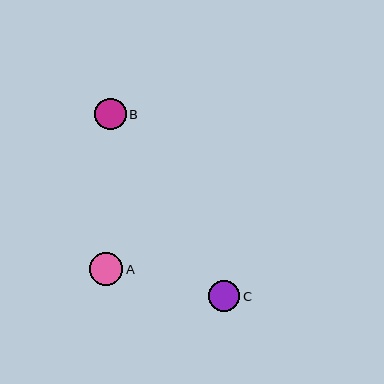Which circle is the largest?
Circle A is the largest with a size of approximately 33 pixels.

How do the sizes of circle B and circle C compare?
Circle B and circle C are approximately the same size.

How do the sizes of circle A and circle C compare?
Circle A and circle C are approximately the same size.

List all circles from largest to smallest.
From largest to smallest: A, B, C.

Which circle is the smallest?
Circle C is the smallest with a size of approximately 31 pixels.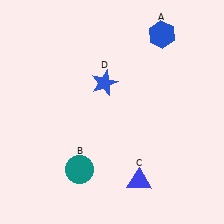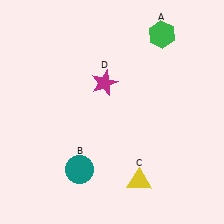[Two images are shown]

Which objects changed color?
A changed from blue to green. C changed from blue to yellow. D changed from blue to magenta.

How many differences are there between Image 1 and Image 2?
There are 3 differences between the two images.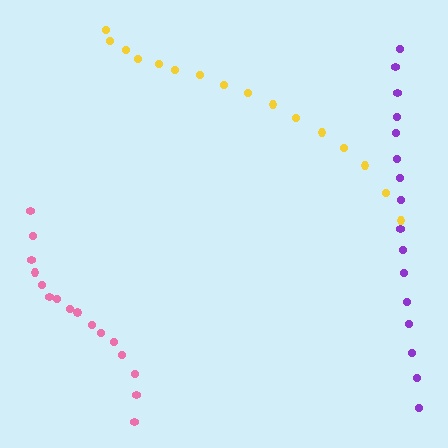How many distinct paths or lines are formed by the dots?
There are 3 distinct paths.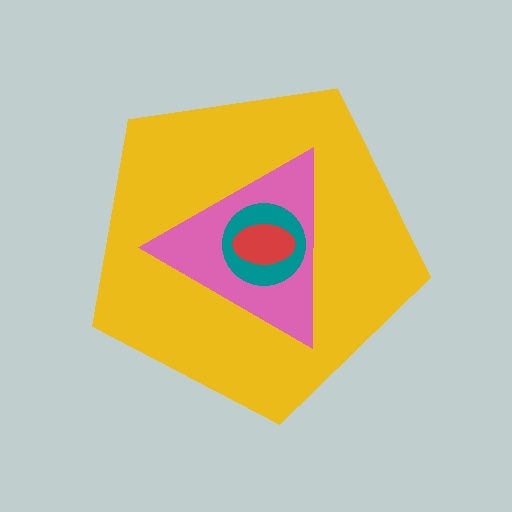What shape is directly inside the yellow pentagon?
The pink triangle.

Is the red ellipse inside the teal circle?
Yes.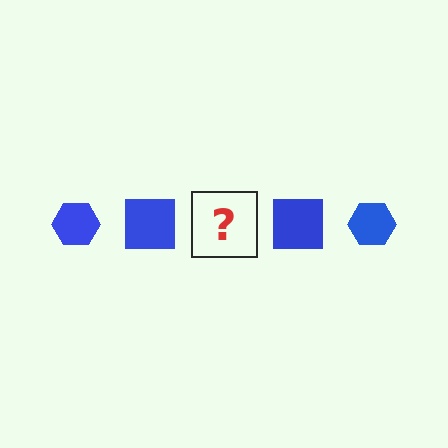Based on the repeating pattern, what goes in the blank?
The blank should be a blue hexagon.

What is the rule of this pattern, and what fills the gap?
The rule is that the pattern cycles through hexagon, square shapes in blue. The gap should be filled with a blue hexagon.